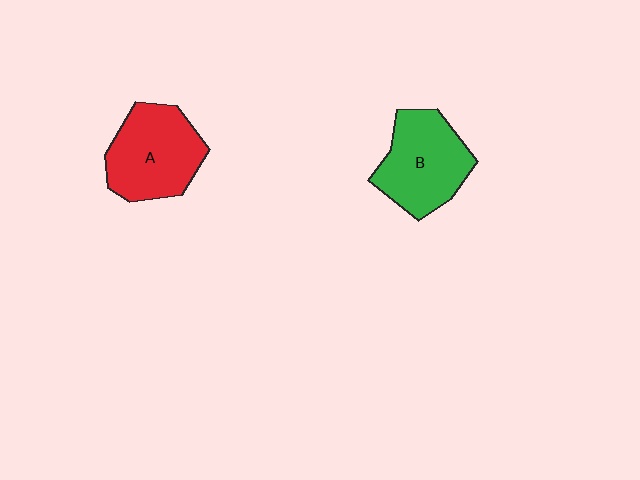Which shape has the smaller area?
Shape B (green).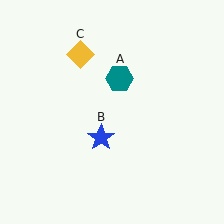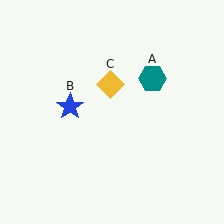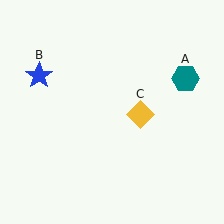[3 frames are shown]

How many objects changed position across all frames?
3 objects changed position: teal hexagon (object A), blue star (object B), yellow diamond (object C).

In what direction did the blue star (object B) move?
The blue star (object B) moved up and to the left.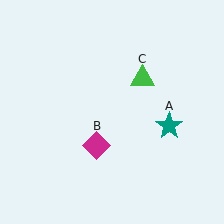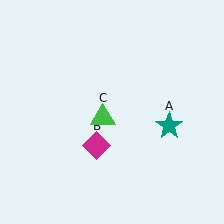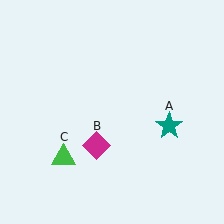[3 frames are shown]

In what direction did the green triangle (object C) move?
The green triangle (object C) moved down and to the left.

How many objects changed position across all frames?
1 object changed position: green triangle (object C).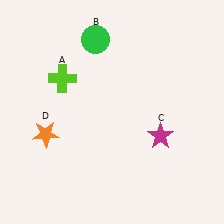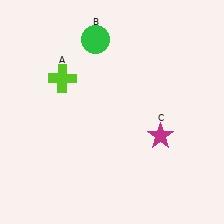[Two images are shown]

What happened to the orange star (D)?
The orange star (D) was removed in Image 2. It was in the bottom-left area of Image 1.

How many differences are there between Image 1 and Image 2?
There is 1 difference between the two images.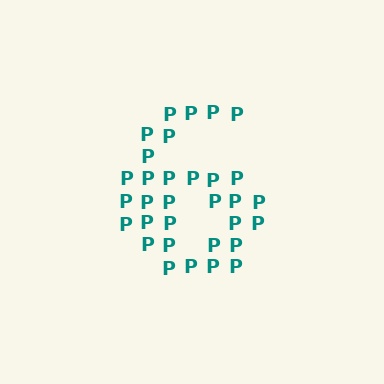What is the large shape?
The large shape is the digit 6.